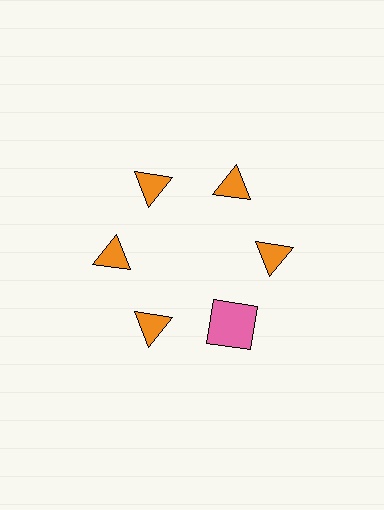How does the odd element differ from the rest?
It differs in both color (pink instead of orange) and shape (square instead of triangle).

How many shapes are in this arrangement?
There are 6 shapes arranged in a ring pattern.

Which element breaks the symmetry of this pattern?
The pink square at roughly the 5 o'clock position breaks the symmetry. All other shapes are orange triangles.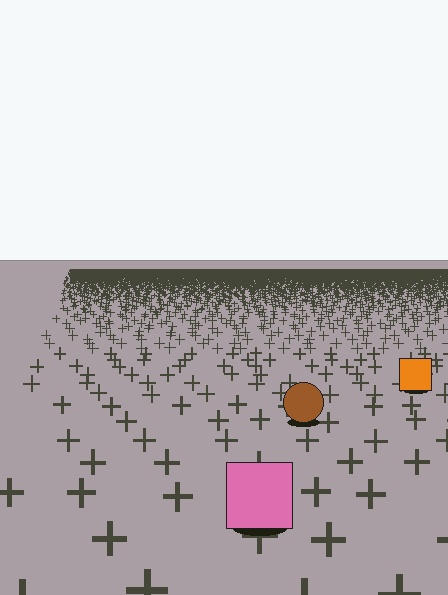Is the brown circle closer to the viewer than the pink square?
No. The pink square is closer — you can tell from the texture gradient: the ground texture is coarser near it.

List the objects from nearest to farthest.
From nearest to farthest: the pink square, the brown circle, the orange square.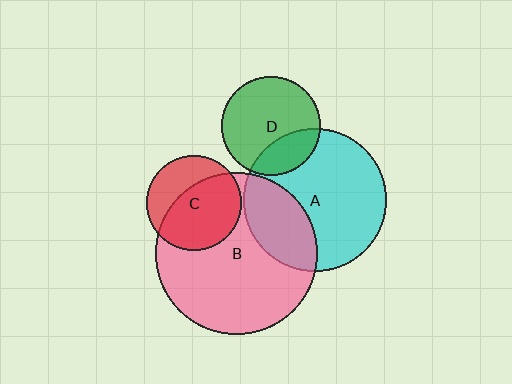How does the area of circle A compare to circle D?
Approximately 2.1 times.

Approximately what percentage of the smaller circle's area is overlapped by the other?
Approximately 30%.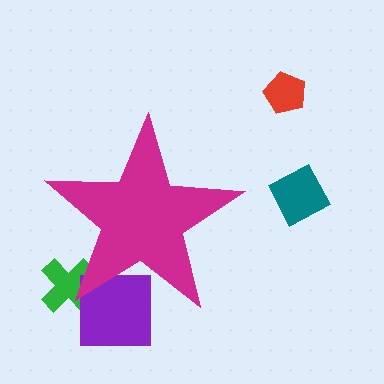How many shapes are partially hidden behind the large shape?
2 shapes are partially hidden.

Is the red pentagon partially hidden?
No, the red pentagon is fully visible.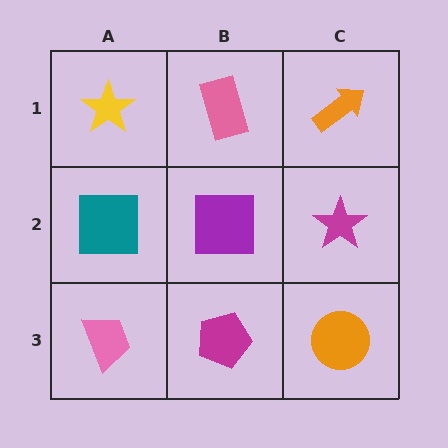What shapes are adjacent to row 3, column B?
A purple square (row 2, column B), a pink trapezoid (row 3, column A), an orange circle (row 3, column C).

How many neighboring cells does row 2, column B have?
4.